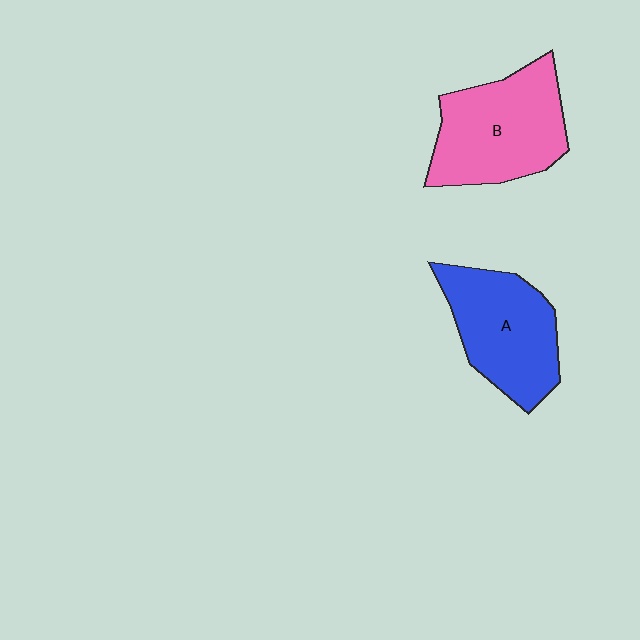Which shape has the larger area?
Shape B (pink).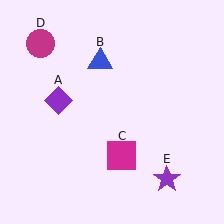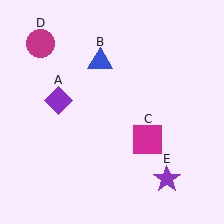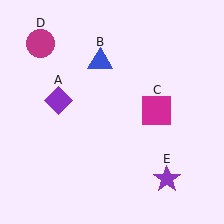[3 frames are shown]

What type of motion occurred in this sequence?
The magenta square (object C) rotated counterclockwise around the center of the scene.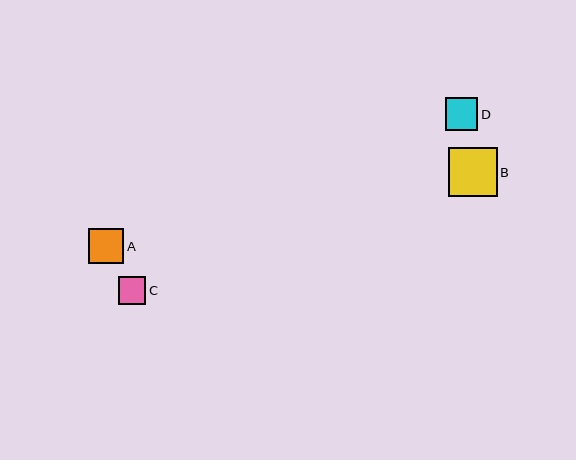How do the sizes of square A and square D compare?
Square A and square D are approximately the same size.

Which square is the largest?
Square B is the largest with a size of approximately 49 pixels.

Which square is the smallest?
Square C is the smallest with a size of approximately 28 pixels.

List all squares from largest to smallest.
From largest to smallest: B, A, D, C.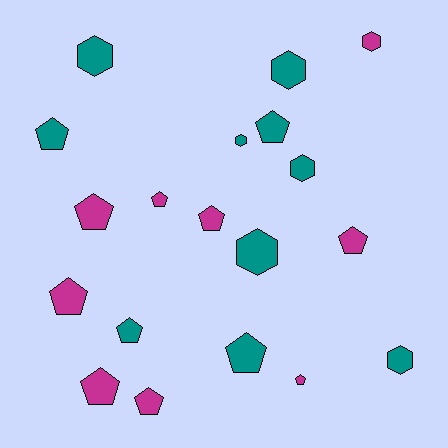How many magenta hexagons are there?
There is 1 magenta hexagon.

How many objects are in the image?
There are 19 objects.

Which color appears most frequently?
Teal, with 10 objects.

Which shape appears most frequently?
Pentagon, with 12 objects.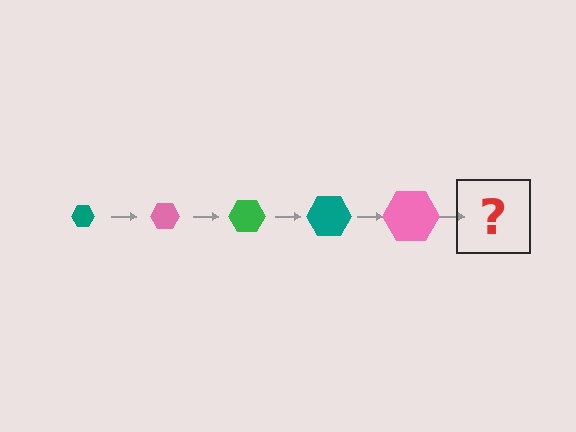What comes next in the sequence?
The next element should be a green hexagon, larger than the previous one.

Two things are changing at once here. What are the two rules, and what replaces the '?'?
The two rules are that the hexagon grows larger each step and the color cycles through teal, pink, and green. The '?' should be a green hexagon, larger than the previous one.